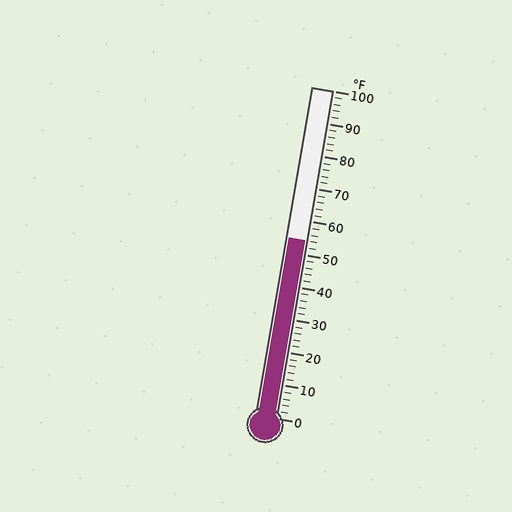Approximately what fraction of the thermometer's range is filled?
The thermometer is filled to approximately 55% of its range.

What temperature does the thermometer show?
The thermometer shows approximately 54°F.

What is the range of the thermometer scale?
The thermometer scale ranges from 0°F to 100°F.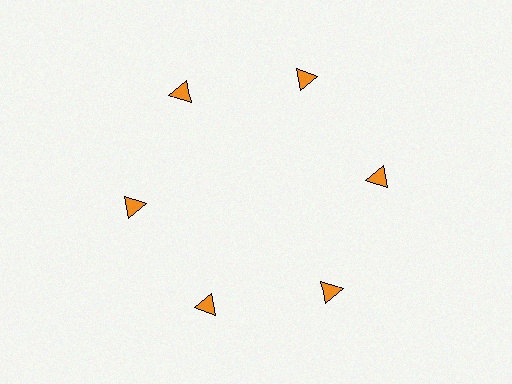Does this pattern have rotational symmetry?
Yes, this pattern has 6-fold rotational symmetry. It looks the same after rotating 60 degrees around the center.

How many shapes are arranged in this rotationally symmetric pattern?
There are 6 shapes, arranged in 6 groups of 1.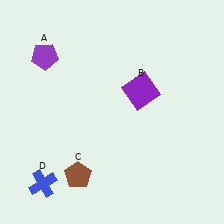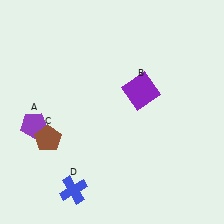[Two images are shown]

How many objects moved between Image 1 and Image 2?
3 objects moved between the two images.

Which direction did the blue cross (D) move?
The blue cross (D) moved right.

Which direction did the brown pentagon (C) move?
The brown pentagon (C) moved up.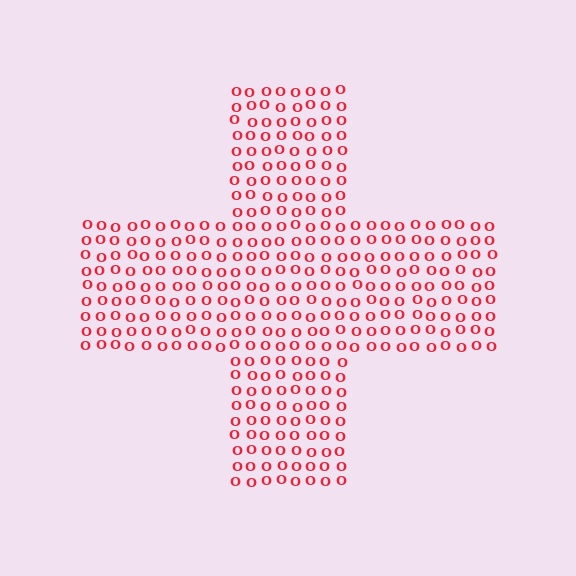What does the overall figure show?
The overall figure shows a cross.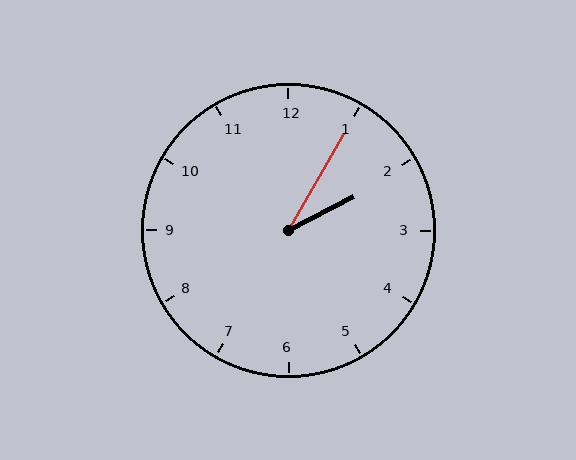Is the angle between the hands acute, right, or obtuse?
It is acute.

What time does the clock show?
2:05.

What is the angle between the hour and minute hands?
Approximately 32 degrees.